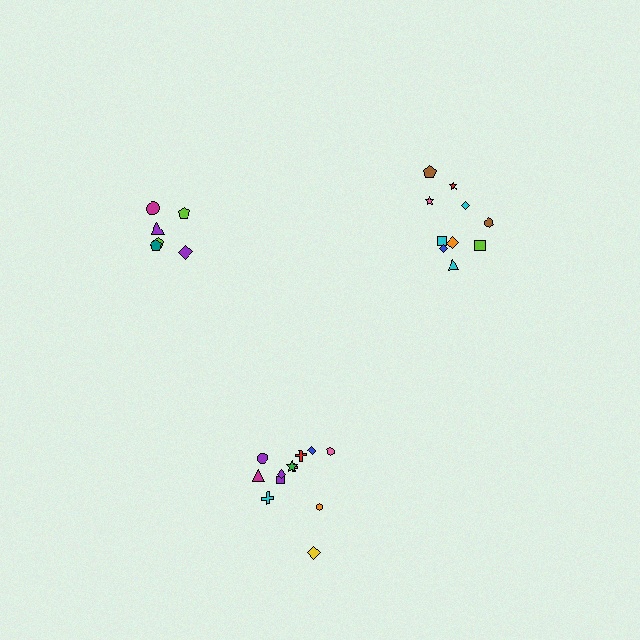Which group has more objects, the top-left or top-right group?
The top-right group.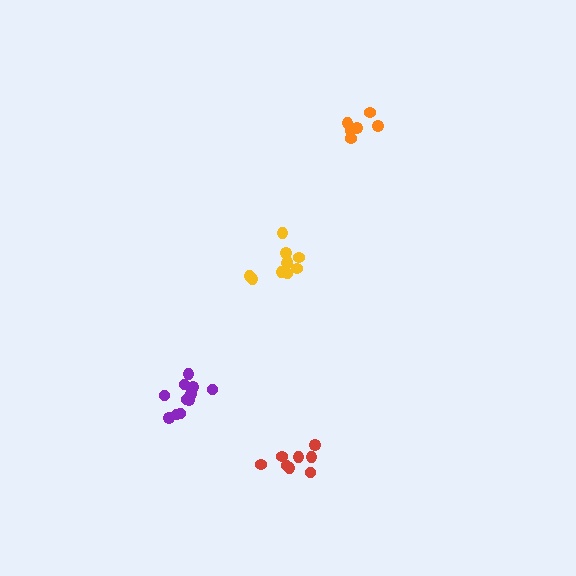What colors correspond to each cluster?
The clusters are colored: yellow, purple, orange, red.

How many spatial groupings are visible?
There are 4 spatial groupings.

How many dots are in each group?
Group 1: 10 dots, Group 2: 11 dots, Group 3: 6 dots, Group 4: 8 dots (35 total).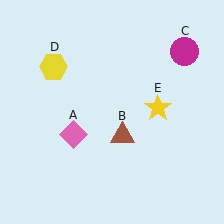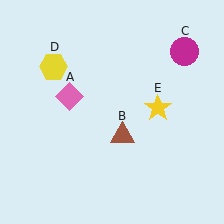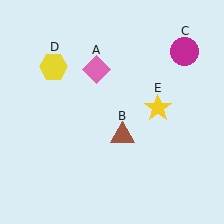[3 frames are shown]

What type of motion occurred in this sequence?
The pink diamond (object A) rotated clockwise around the center of the scene.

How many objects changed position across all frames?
1 object changed position: pink diamond (object A).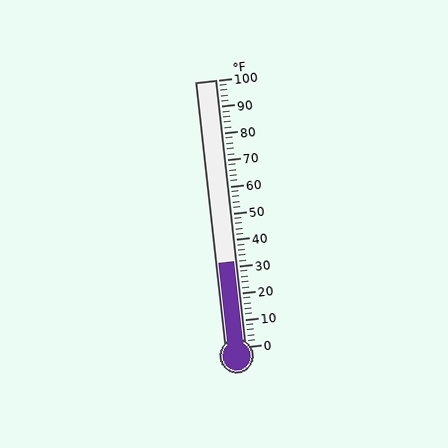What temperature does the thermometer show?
The thermometer shows approximately 32°F.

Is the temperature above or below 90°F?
The temperature is below 90°F.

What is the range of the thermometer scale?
The thermometer scale ranges from 0°F to 100°F.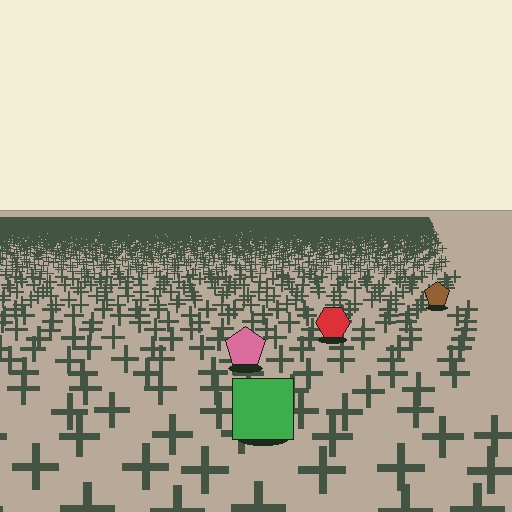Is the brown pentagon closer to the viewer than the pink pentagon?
No. The pink pentagon is closer — you can tell from the texture gradient: the ground texture is coarser near it.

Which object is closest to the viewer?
The green square is closest. The texture marks near it are larger and more spread out.